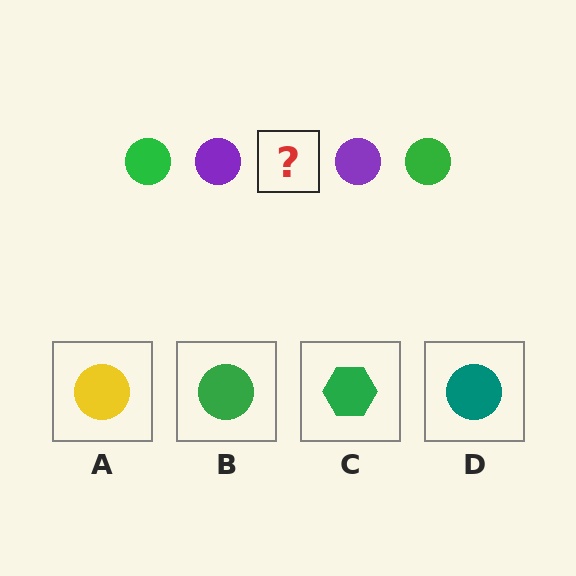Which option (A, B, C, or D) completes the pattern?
B.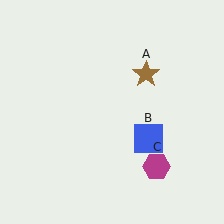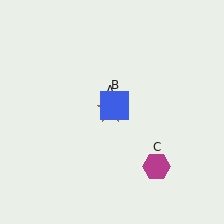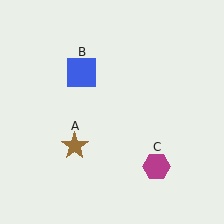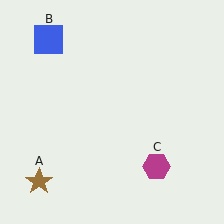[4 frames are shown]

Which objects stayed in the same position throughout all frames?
Magenta hexagon (object C) remained stationary.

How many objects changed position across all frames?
2 objects changed position: brown star (object A), blue square (object B).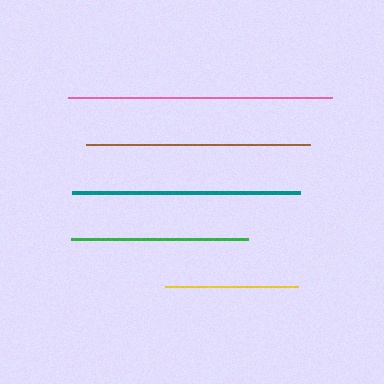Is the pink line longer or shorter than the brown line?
The pink line is longer than the brown line.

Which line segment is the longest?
The pink line is the longest at approximately 264 pixels.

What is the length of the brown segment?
The brown segment is approximately 225 pixels long.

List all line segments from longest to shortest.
From longest to shortest: pink, teal, brown, green, yellow.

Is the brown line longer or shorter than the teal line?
The teal line is longer than the brown line.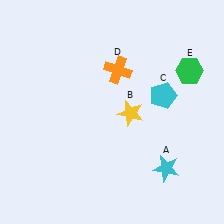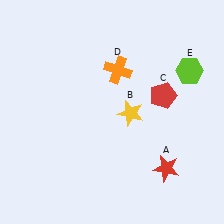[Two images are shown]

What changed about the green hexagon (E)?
In Image 1, E is green. In Image 2, it changed to lime.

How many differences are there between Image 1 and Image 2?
There are 3 differences between the two images.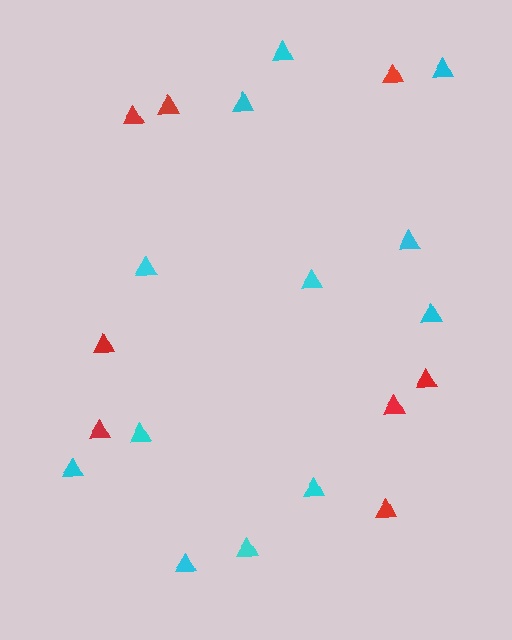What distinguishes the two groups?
There are 2 groups: one group of cyan triangles (12) and one group of red triangles (8).